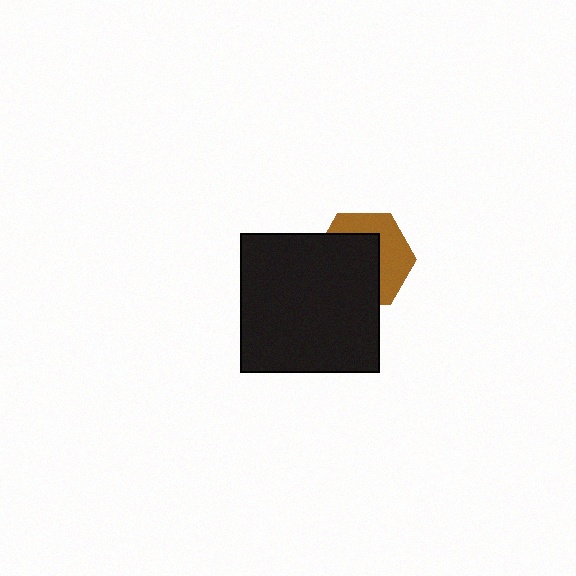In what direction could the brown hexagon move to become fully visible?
The brown hexagon could move toward the upper-right. That would shift it out from behind the black square entirely.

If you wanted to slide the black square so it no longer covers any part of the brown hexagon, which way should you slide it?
Slide it toward the lower-left — that is the most direct way to separate the two shapes.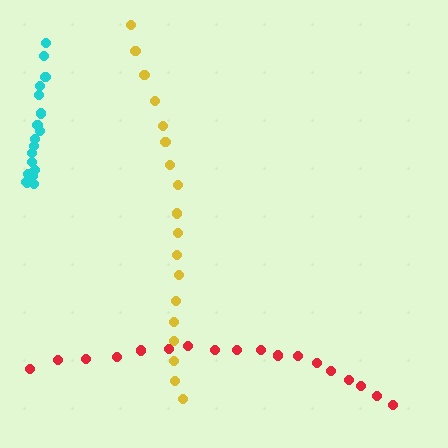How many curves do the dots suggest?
There are 3 distinct paths.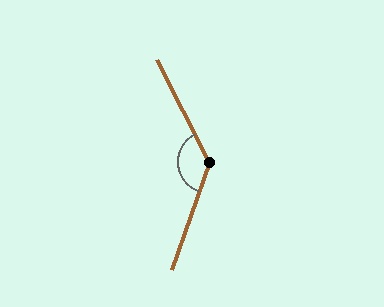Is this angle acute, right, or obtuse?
It is obtuse.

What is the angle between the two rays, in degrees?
Approximately 134 degrees.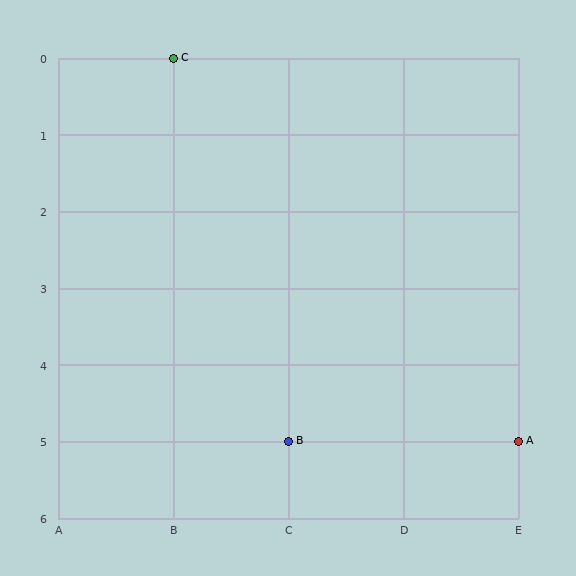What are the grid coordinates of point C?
Point C is at grid coordinates (B, 0).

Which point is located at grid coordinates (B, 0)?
Point C is at (B, 0).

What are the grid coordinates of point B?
Point B is at grid coordinates (C, 5).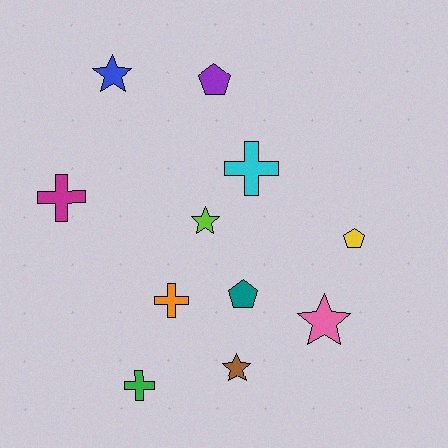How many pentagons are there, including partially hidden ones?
There are 3 pentagons.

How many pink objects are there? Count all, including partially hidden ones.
There is 1 pink object.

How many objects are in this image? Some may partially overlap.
There are 11 objects.